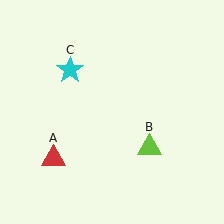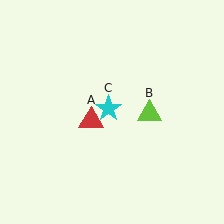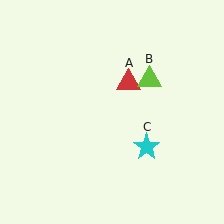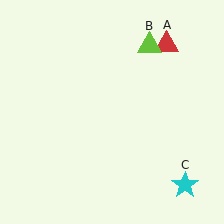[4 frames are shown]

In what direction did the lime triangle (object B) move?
The lime triangle (object B) moved up.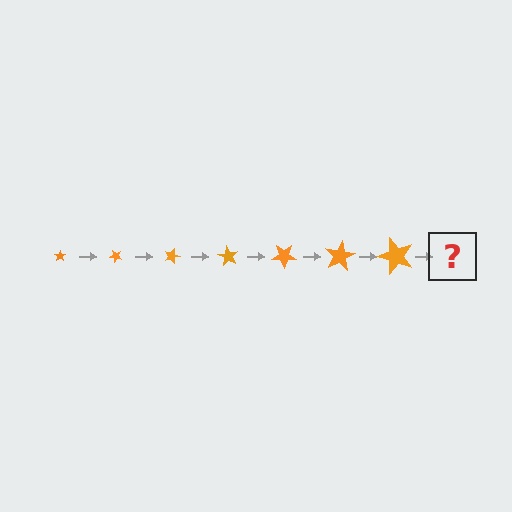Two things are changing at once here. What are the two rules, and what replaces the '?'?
The two rules are that the star grows larger each step and it rotates 45 degrees each step. The '?' should be a star, larger than the previous one and rotated 315 degrees from the start.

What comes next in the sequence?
The next element should be a star, larger than the previous one and rotated 315 degrees from the start.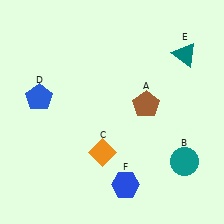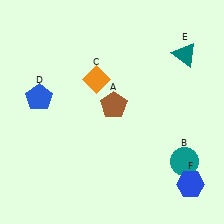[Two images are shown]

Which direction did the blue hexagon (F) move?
The blue hexagon (F) moved right.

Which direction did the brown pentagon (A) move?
The brown pentagon (A) moved left.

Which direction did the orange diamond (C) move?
The orange diamond (C) moved up.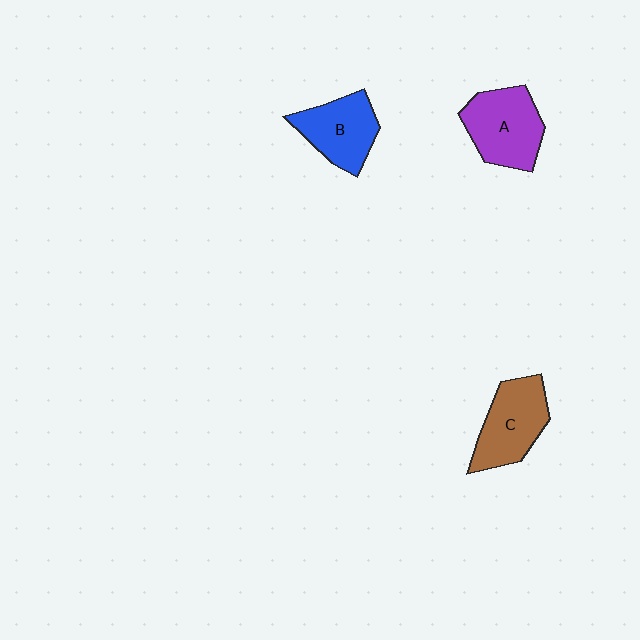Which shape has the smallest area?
Shape B (blue).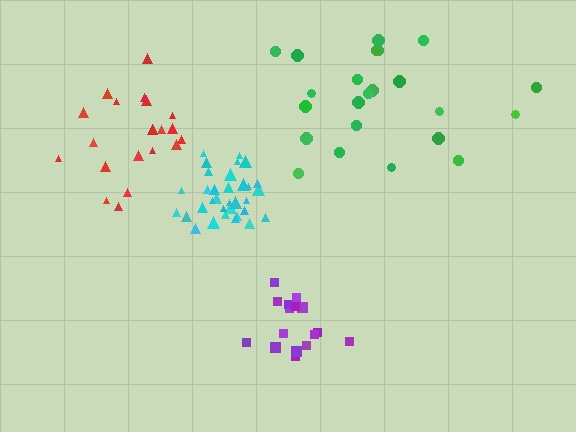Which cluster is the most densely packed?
Cyan.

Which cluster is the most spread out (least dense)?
Green.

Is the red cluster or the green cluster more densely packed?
Red.